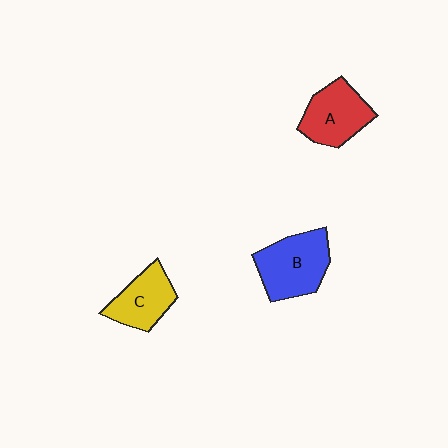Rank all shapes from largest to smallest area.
From largest to smallest: B (blue), A (red), C (yellow).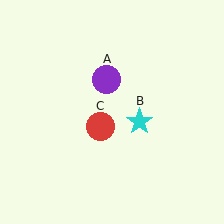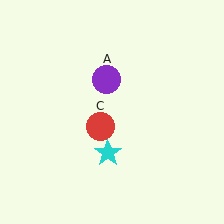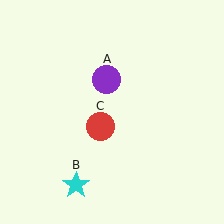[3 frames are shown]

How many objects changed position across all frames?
1 object changed position: cyan star (object B).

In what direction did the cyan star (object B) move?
The cyan star (object B) moved down and to the left.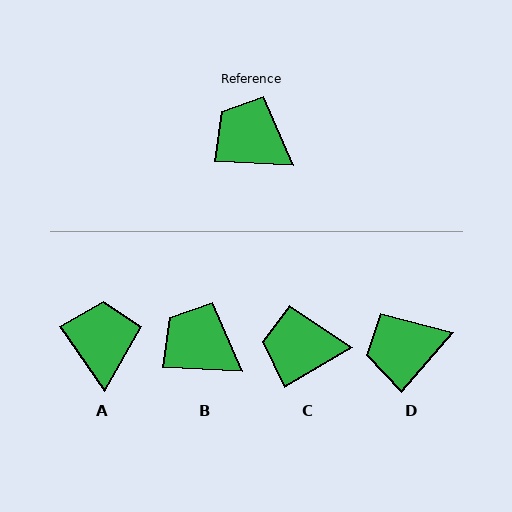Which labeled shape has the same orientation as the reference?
B.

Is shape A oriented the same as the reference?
No, it is off by about 53 degrees.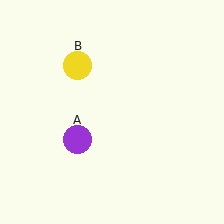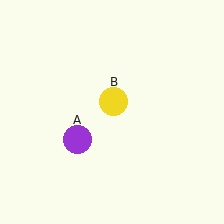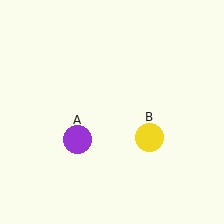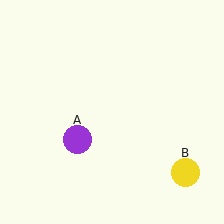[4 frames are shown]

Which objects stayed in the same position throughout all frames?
Purple circle (object A) remained stationary.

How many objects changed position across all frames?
1 object changed position: yellow circle (object B).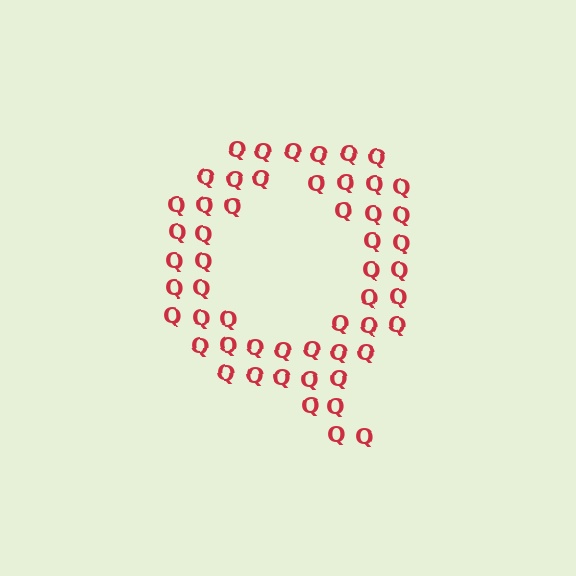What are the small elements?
The small elements are letter Q's.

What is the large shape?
The large shape is the letter Q.